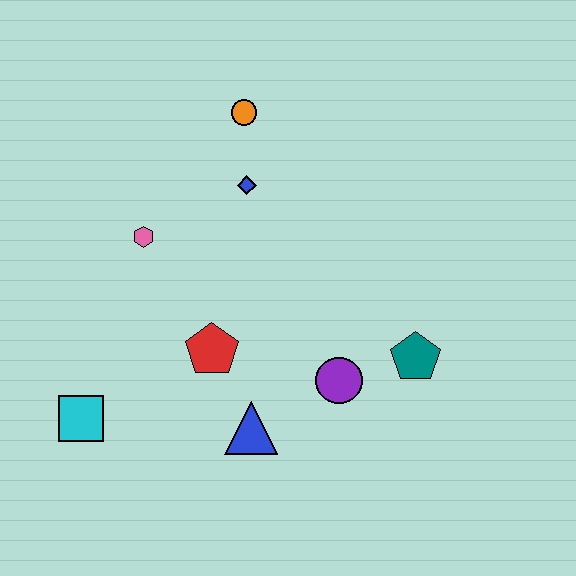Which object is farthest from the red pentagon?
The orange circle is farthest from the red pentagon.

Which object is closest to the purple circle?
The teal pentagon is closest to the purple circle.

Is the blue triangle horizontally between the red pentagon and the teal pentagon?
Yes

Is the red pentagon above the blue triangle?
Yes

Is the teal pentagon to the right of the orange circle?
Yes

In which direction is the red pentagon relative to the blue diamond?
The red pentagon is below the blue diamond.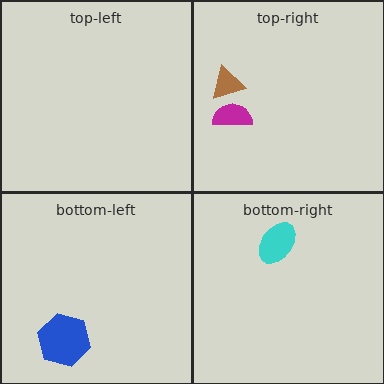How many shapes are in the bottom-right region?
1.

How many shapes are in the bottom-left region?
1.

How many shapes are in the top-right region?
2.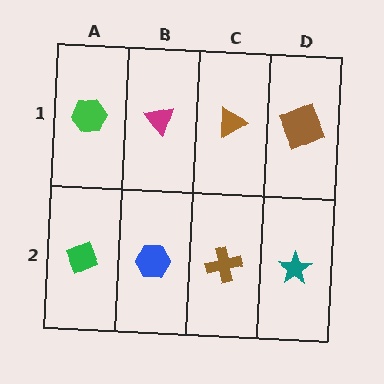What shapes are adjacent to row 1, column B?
A blue hexagon (row 2, column B), a green hexagon (row 1, column A), a brown triangle (row 1, column C).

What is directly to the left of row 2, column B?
A green diamond.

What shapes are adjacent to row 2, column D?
A brown square (row 1, column D), a brown cross (row 2, column C).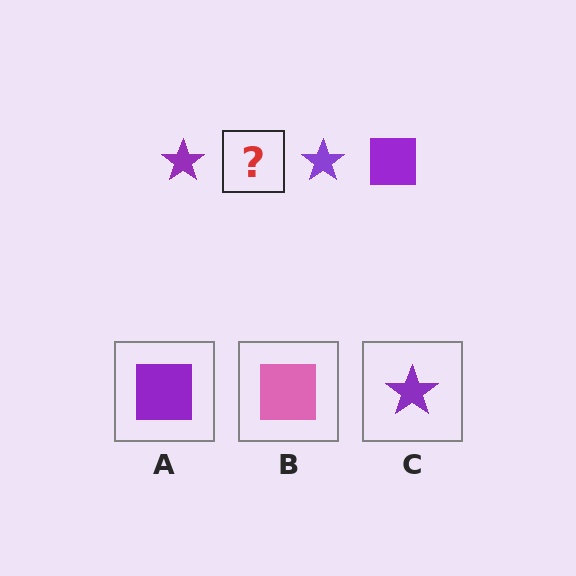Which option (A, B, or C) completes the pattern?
A.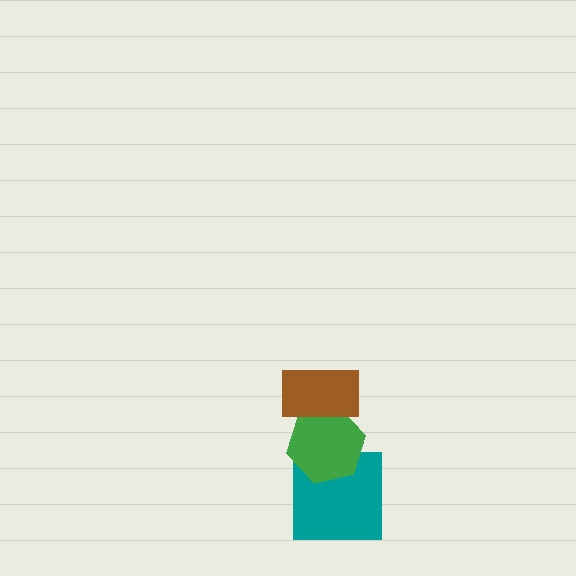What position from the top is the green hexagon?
The green hexagon is 2nd from the top.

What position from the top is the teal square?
The teal square is 3rd from the top.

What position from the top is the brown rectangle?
The brown rectangle is 1st from the top.